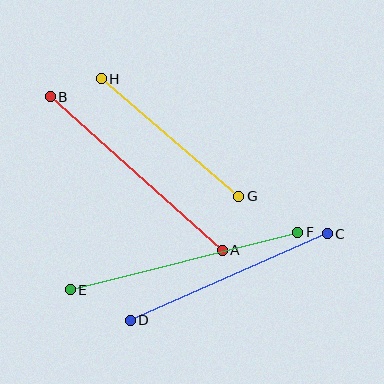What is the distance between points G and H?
The distance is approximately 181 pixels.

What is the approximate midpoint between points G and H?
The midpoint is at approximately (170, 138) pixels.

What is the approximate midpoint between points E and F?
The midpoint is at approximately (184, 261) pixels.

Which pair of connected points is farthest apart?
Points E and F are farthest apart.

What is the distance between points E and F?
The distance is approximately 235 pixels.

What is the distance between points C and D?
The distance is approximately 215 pixels.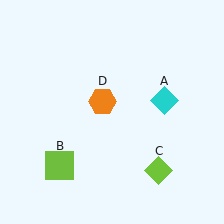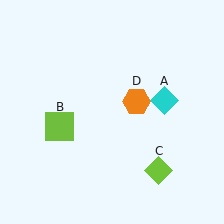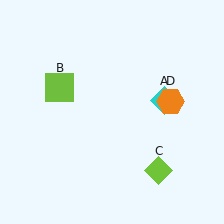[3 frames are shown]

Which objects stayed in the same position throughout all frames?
Cyan diamond (object A) and lime diamond (object C) remained stationary.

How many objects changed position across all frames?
2 objects changed position: lime square (object B), orange hexagon (object D).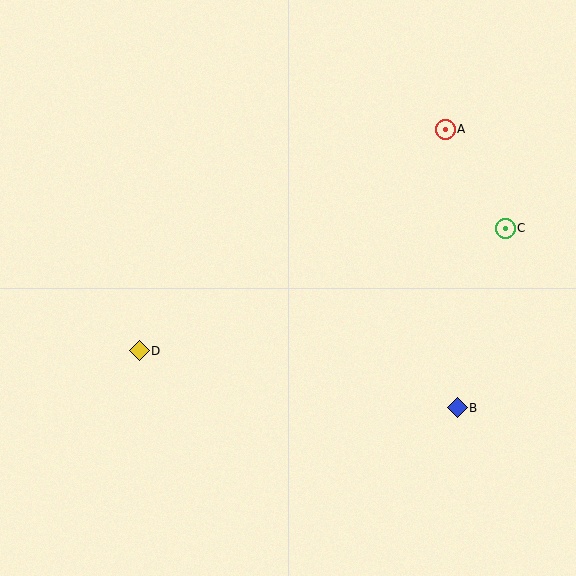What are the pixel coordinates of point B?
Point B is at (457, 408).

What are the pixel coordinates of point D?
Point D is at (139, 351).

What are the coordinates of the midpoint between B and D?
The midpoint between B and D is at (298, 379).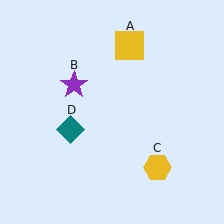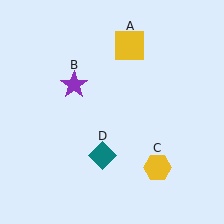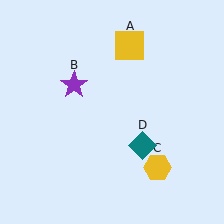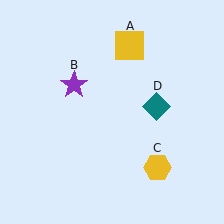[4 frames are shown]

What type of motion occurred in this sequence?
The teal diamond (object D) rotated counterclockwise around the center of the scene.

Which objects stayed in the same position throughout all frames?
Yellow square (object A) and purple star (object B) and yellow hexagon (object C) remained stationary.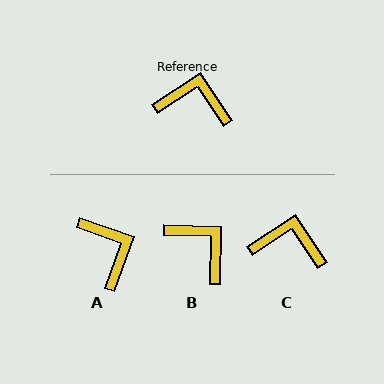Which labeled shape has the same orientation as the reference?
C.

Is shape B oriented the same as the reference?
No, it is off by about 35 degrees.